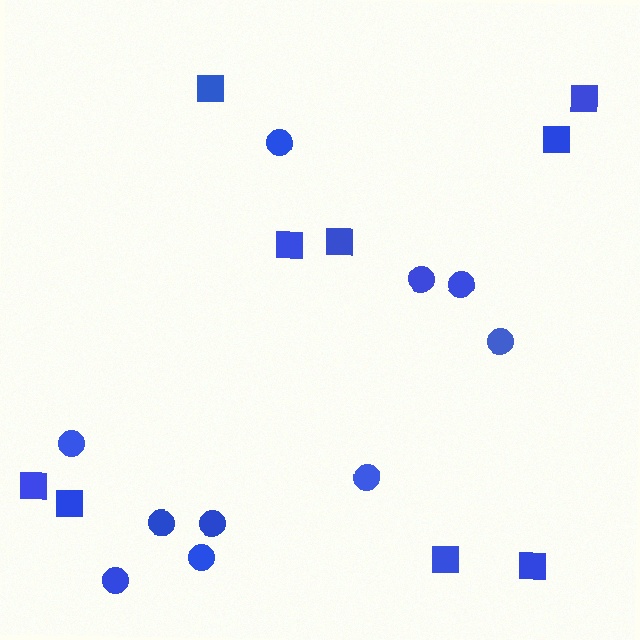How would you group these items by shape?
There are 2 groups: one group of circles (10) and one group of squares (9).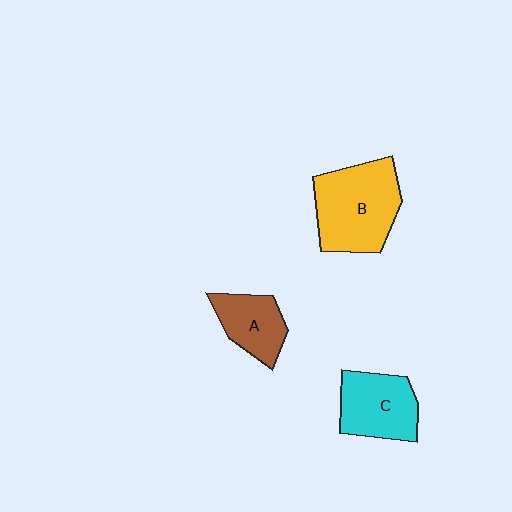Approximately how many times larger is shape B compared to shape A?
Approximately 1.8 times.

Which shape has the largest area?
Shape B (yellow).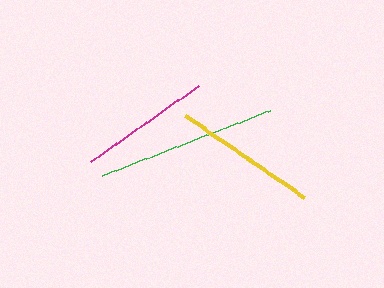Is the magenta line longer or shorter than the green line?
The green line is longer than the magenta line.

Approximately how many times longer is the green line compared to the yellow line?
The green line is approximately 1.2 times the length of the yellow line.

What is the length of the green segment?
The green segment is approximately 180 pixels long.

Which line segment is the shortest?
The magenta line is the shortest at approximately 131 pixels.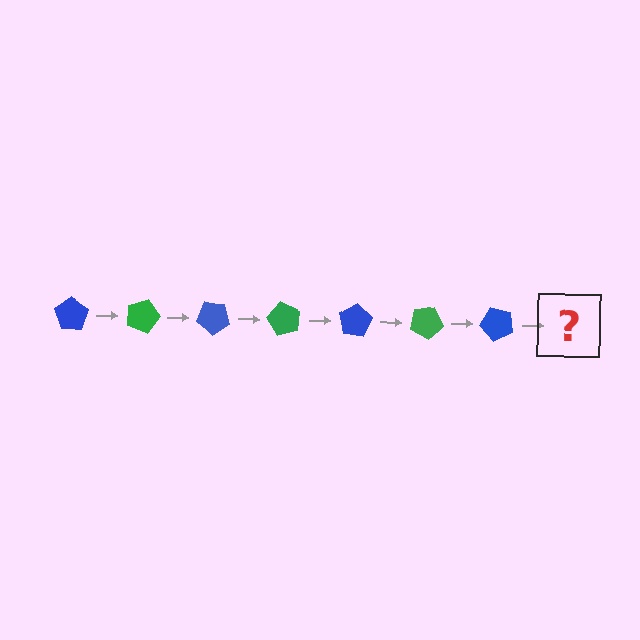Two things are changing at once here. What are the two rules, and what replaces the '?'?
The two rules are that it rotates 20 degrees each step and the color cycles through blue and green. The '?' should be a green pentagon, rotated 140 degrees from the start.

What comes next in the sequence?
The next element should be a green pentagon, rotated 140 degrees from the start.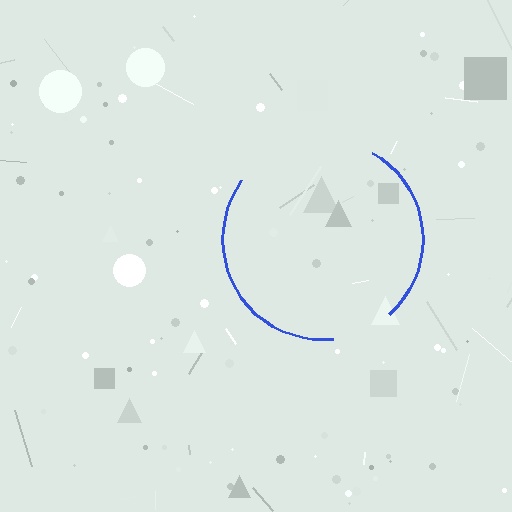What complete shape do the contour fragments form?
The contour fragments form a circle.